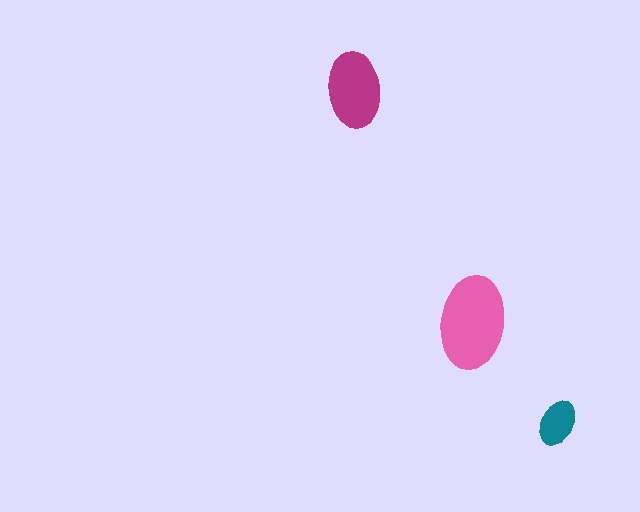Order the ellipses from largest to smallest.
the pink one, the magenta one, the teal one.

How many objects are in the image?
There are 3 objects in the image.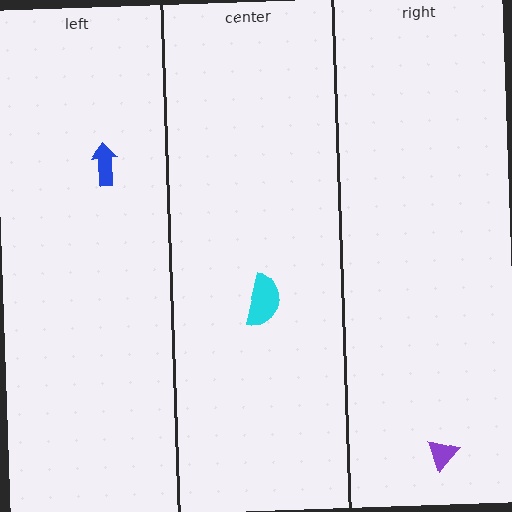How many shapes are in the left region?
1.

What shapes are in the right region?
The purple triangle.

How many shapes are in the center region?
1.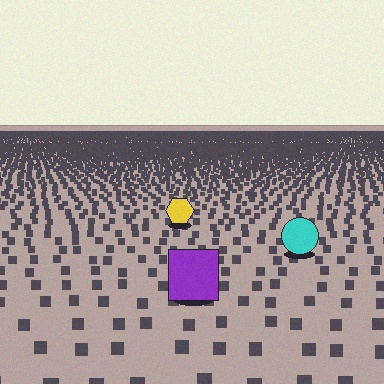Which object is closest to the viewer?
The purple square is closest. The texture marks near it are larger and more spread out.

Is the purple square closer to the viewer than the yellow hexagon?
Yes. The purple square is closer — you can tell from the texture gradient: the ground texture is coarser near it.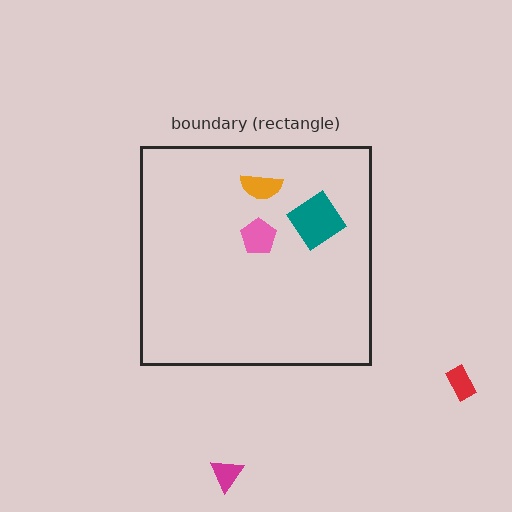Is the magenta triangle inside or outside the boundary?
Outside.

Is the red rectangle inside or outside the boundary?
Outside.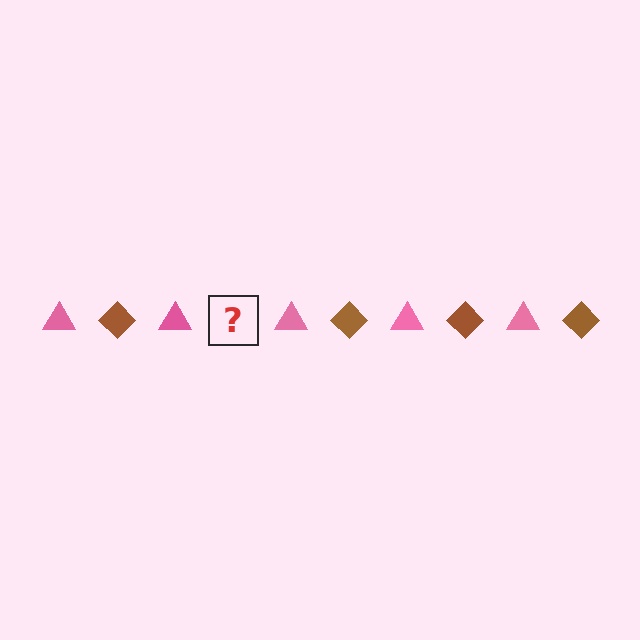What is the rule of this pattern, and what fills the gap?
The rule is that the pattern alternates between pink triangle and brown diamond. The gap should be filled with a brown diamond.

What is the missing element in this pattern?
The missing element is a brown diamond.